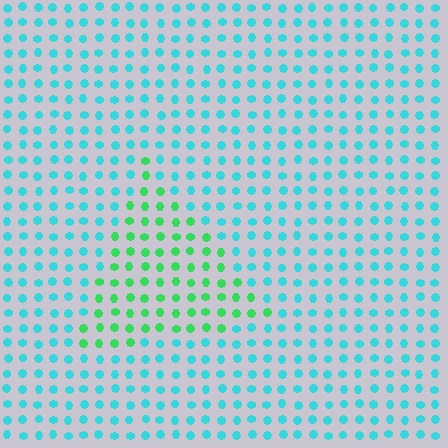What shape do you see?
I see a triangle.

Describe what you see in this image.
The image is filled with small cyan elements in a uniform arrangement. A triangle-shaped region is visible where the elements are tinted to a slightly different hue, forming a subtle color boundary.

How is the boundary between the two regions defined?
The boundary is defined purely by a slight shift in hue (about 48 degrees). Spacing, size, and orientation are identical on both sides.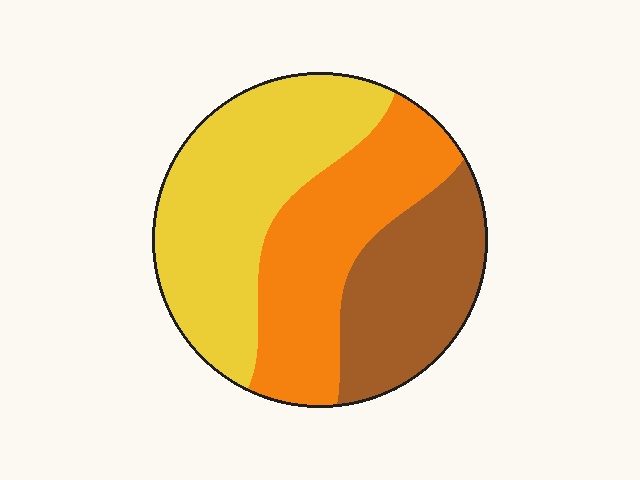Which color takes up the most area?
Yellow, at roughly 40%.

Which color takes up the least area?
Brown, at roughly 25%.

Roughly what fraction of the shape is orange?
Orange takes up between a quarter and a half of the shape.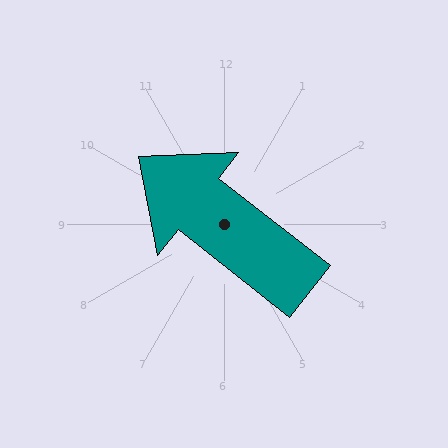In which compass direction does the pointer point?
Northwest.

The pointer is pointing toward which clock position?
Roughly 10 o'clock.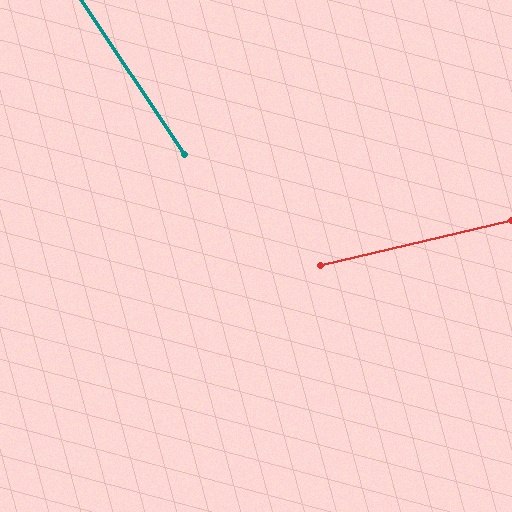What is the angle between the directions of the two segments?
Approximately 70 degrees.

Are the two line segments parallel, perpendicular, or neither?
Neither parallel nor perpendicular — they differ by about 70°.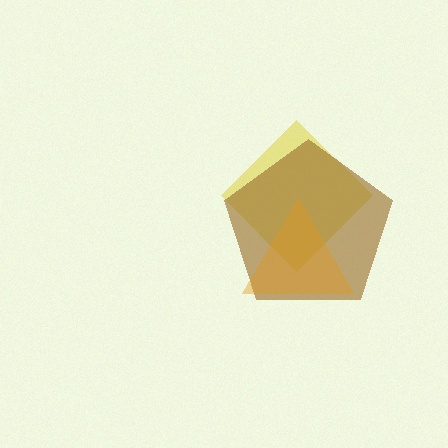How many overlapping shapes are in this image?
There are 3 overlapping shapes in the image.